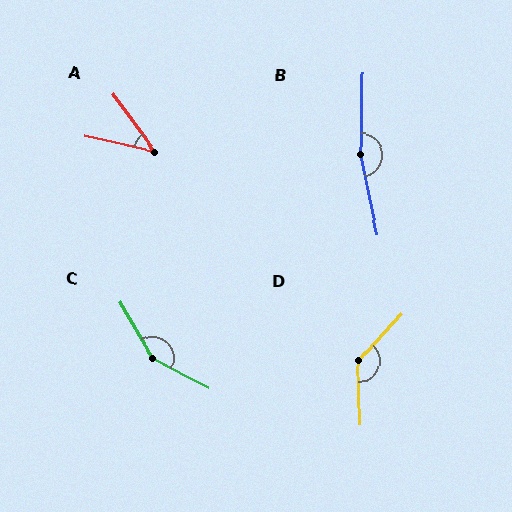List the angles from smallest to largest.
A (41°), D (135°), C (148°), B (167°).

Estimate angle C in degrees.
Approximately 148 degrees.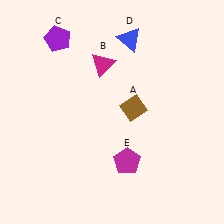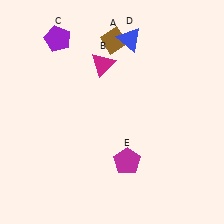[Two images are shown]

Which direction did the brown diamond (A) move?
The brown diamond (A) moved up.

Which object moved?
The brown diamond (A) moved up.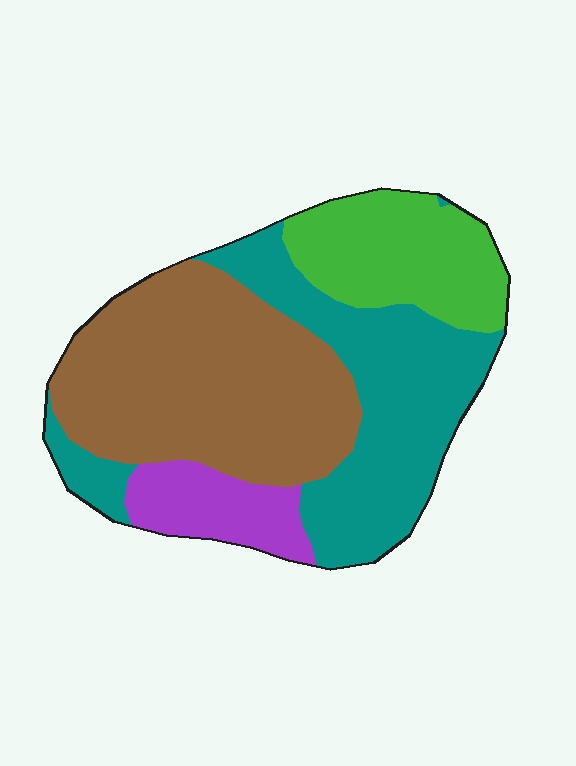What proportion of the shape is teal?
Teal covers roughly 35% of the shape.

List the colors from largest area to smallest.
From largest to smallest: brown, teal, green, purple.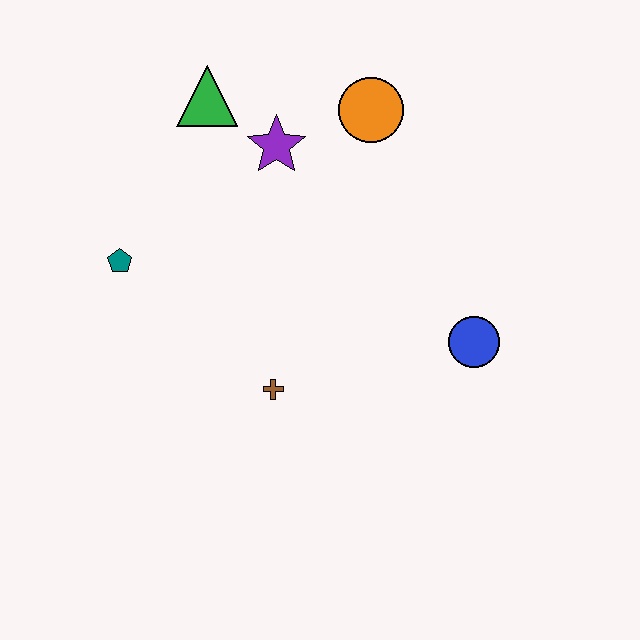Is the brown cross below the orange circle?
Yes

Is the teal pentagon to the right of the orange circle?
No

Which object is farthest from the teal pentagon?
The blue circle is farthest from the teal pentagon.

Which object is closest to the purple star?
The green triangle is closest to the purple star.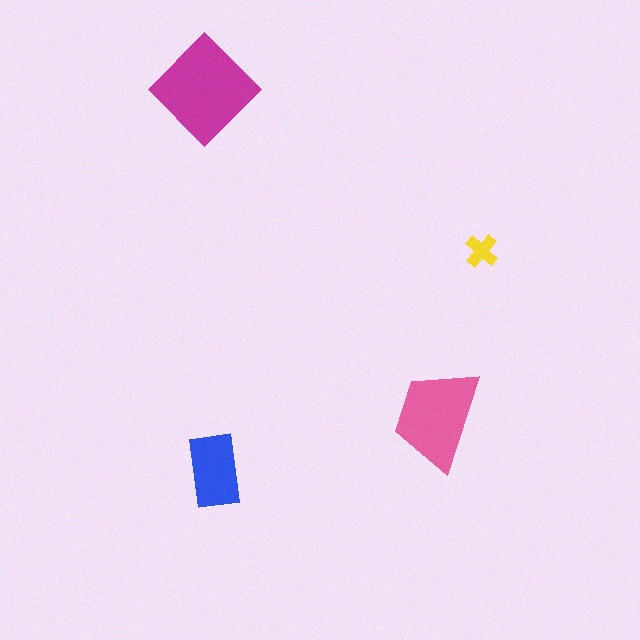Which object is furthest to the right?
The yellow cross is rightmost.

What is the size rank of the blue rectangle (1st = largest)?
3rd.